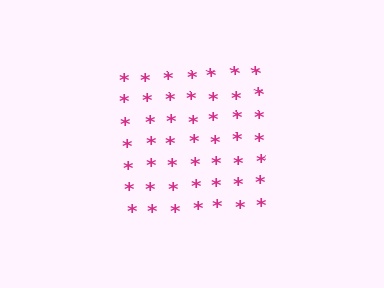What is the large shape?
The large shape is a square.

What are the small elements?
The small elements are asterisks.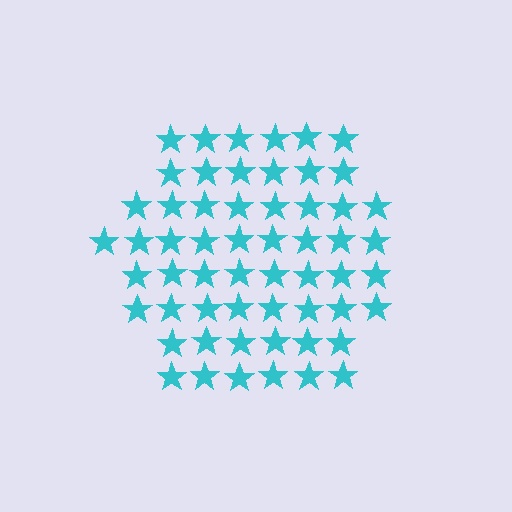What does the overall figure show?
The overall figure shows a hexagon.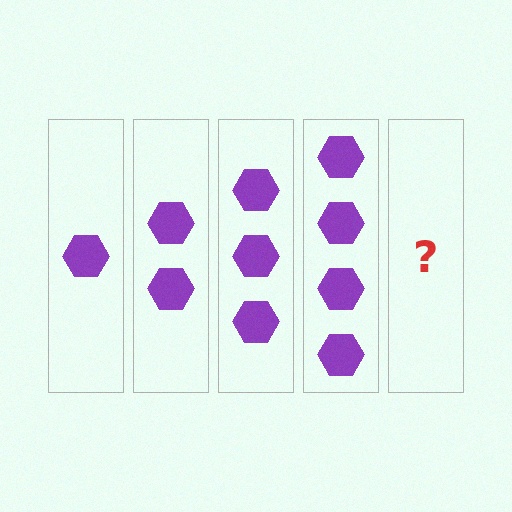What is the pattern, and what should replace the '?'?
The pattern is that each step adds one more hexagon. The '?' should be 5 hexagons.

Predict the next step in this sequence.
The next step is 5 hexagons.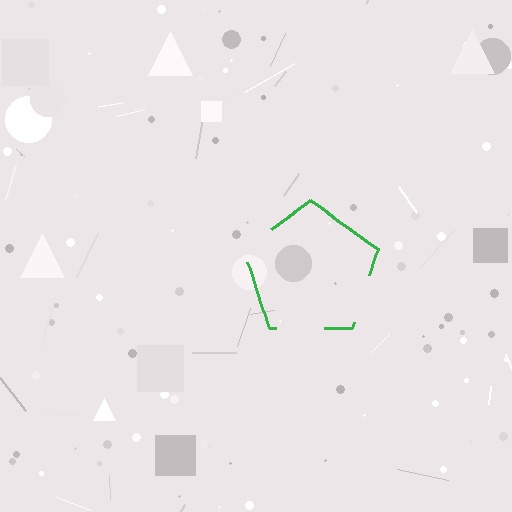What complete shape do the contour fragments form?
The contour fragments form a pentagon.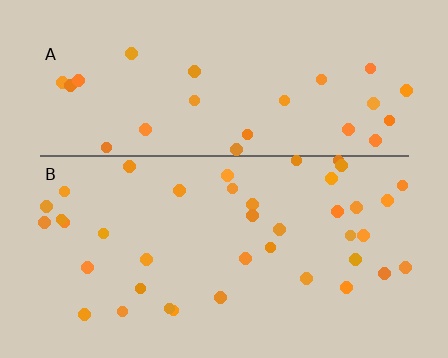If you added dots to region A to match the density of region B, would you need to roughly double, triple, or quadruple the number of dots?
Approximately double.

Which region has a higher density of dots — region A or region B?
B (the bottom).